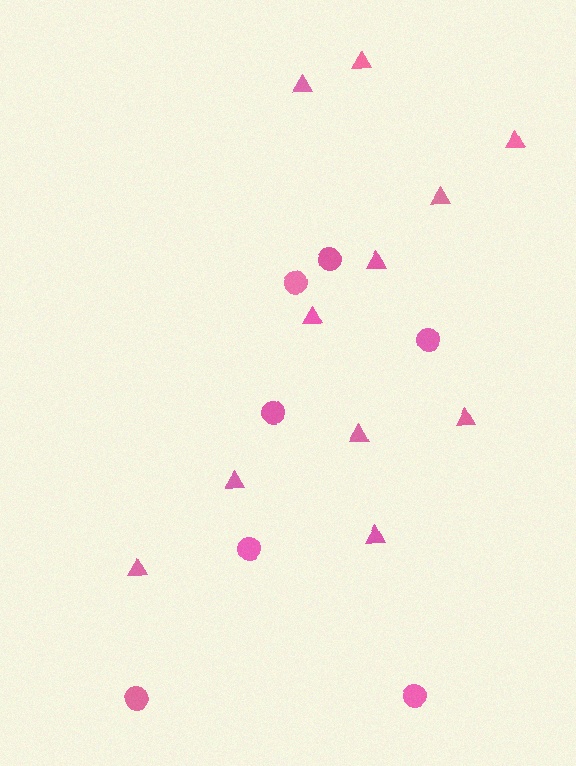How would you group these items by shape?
There are 2 groups: one group of triangles (11) and one group of circles (7).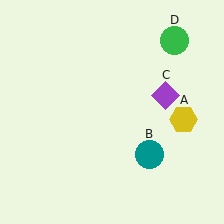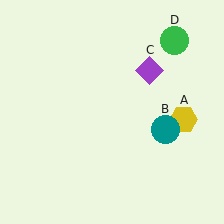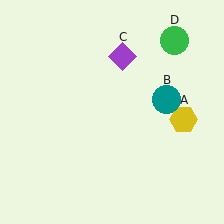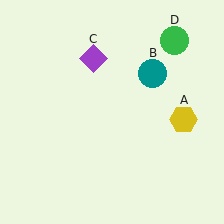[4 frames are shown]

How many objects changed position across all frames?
2 objects changed position: teal circle (object B), purple diamond (object C).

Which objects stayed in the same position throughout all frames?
Yellow hexagon (object A) and green circle (object D) remained stationary.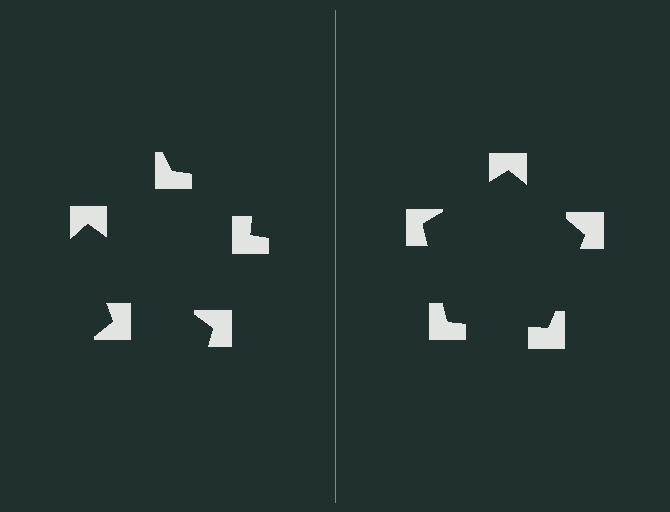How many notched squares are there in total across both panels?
10 — 5 on each side.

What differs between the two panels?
The notched squares are positioned identically on both sides; only the wedge orientations differ. On the right they align to a pentagon; on the left they are misaligned.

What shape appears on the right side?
An illusory pentagon.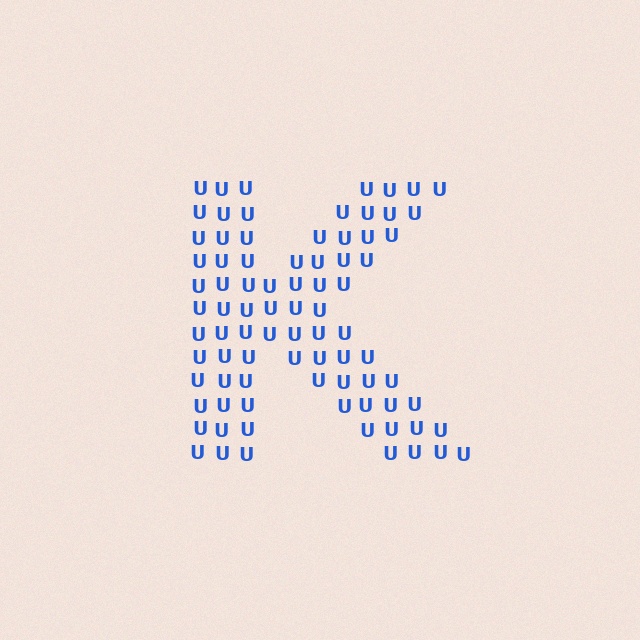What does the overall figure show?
The overall figure shows the letter K.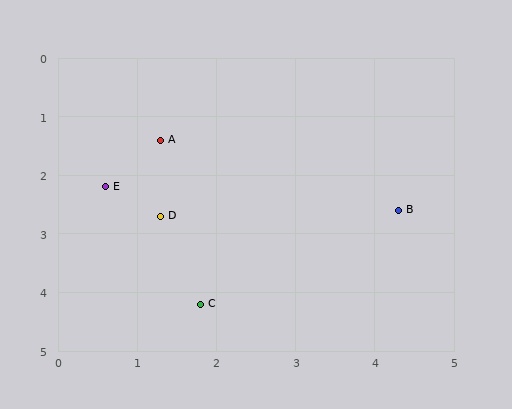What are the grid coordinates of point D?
Point D is at approximately (1.3, 2.7).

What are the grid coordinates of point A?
Point A is at approximately (1.3, 1.4).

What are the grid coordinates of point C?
Point C is at approximately (1.8, 4.2).